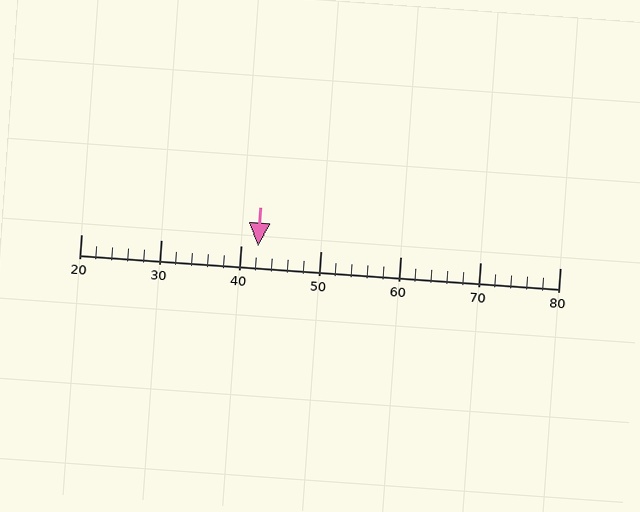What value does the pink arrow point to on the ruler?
The pink arrow points to approximately 42.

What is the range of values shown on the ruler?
The ruler shows values from 20 to 80.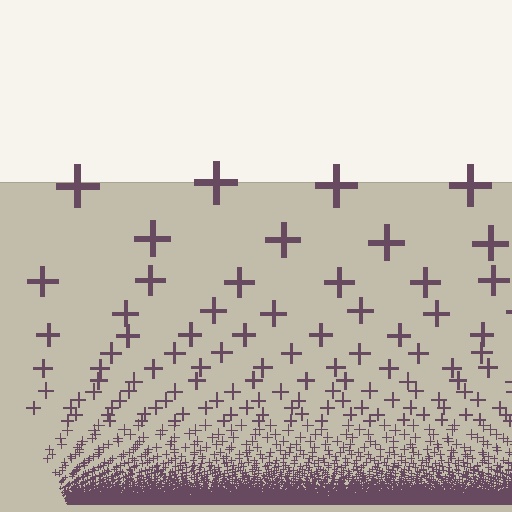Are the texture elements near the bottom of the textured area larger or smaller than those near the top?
Smaller. The gradient is inverted — elements near the bottom are smaller and denser.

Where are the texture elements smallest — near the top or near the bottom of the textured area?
Near the bottom.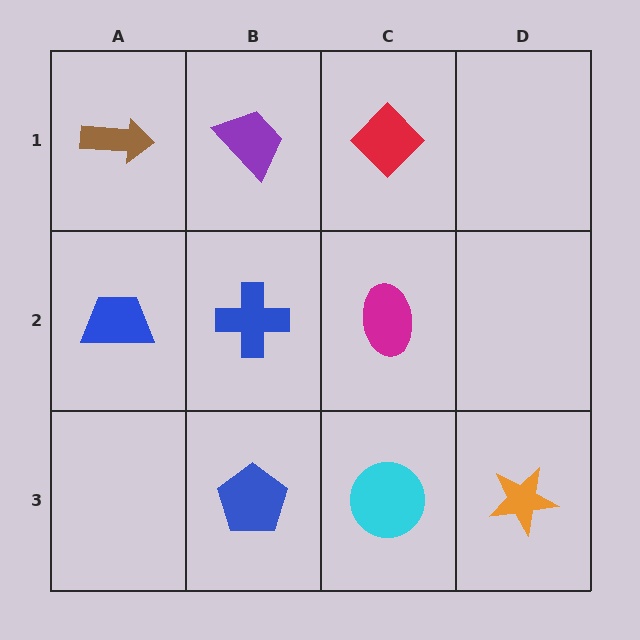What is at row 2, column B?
A blue cross.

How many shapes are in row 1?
3 shapes.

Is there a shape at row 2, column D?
No, that cell is empty.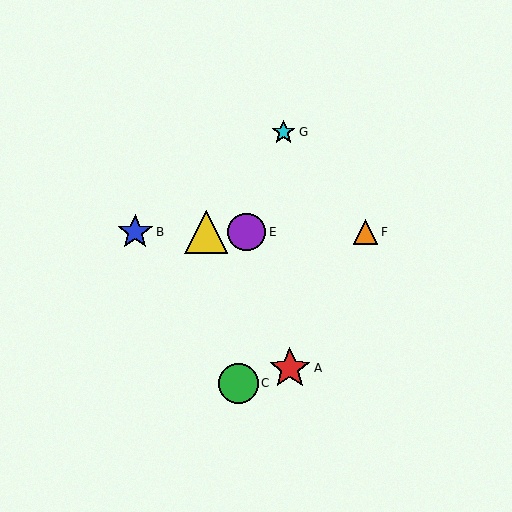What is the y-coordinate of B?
Object B is at y≈232.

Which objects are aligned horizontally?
Objects B, D, E, F are aligned horizontally.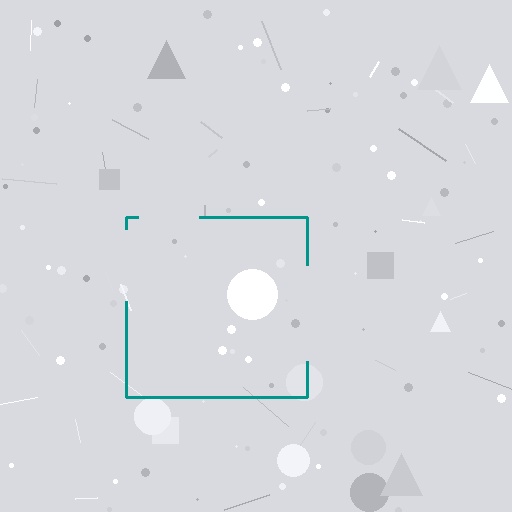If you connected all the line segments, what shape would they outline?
They would outline a square.